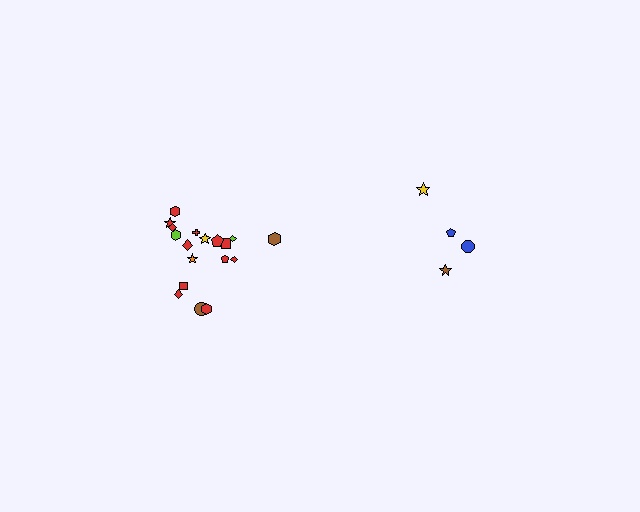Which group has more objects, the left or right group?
The left group.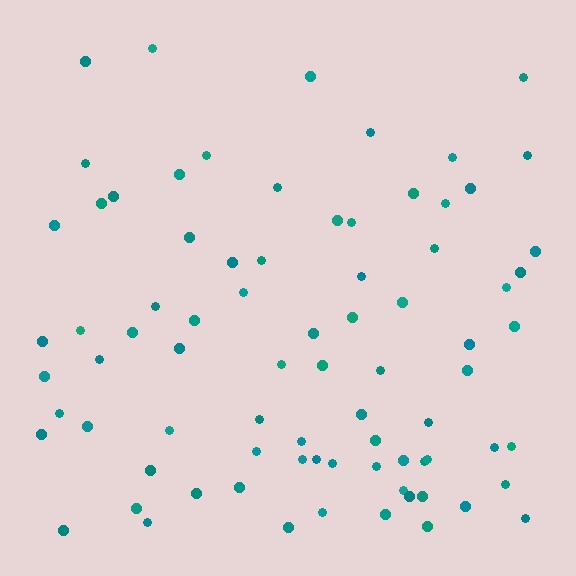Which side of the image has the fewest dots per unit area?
The top.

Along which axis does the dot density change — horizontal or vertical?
Vertical.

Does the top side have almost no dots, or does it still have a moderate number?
Still a moderate number, just noticeably fewer than the bottom.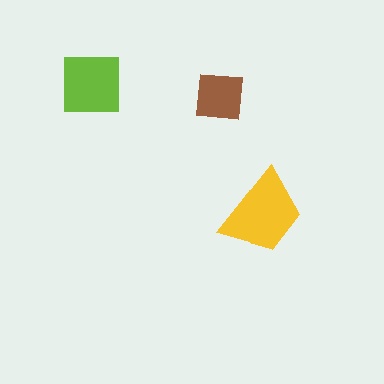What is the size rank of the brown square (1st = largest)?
3rd.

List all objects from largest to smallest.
The yellow trapezoid, the lime square, the brown square.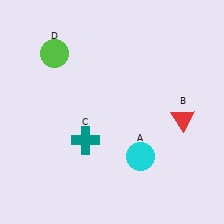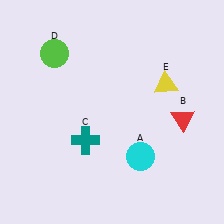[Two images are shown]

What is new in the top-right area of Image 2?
A yellow triangle (E) was added in the top-right area of Image 2.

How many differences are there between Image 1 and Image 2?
There is 1 difference between the two images.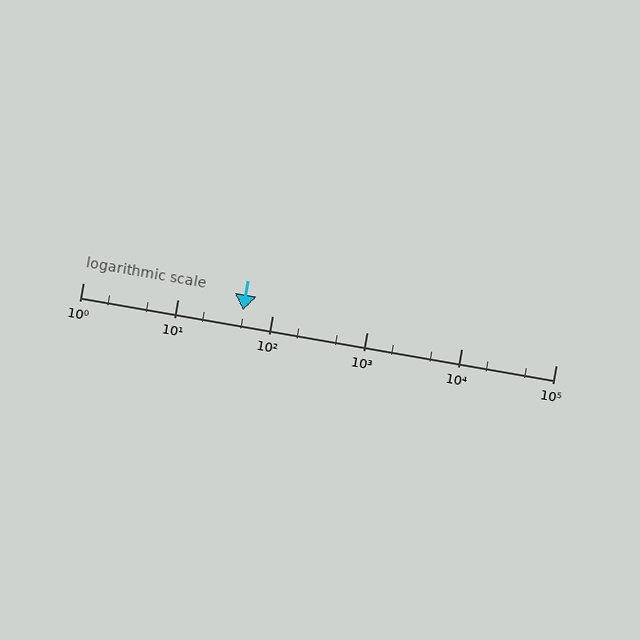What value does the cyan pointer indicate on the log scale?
The pointer indicates approximately 49.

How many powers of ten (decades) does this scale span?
The scale spans 5 decades, from 1 to 100000.